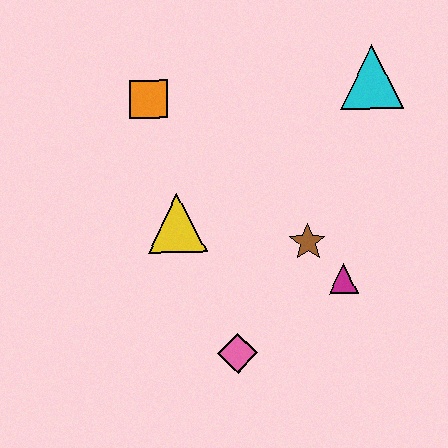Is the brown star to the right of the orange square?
Yes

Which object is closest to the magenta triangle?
The brown star is closest to the magenta triangle.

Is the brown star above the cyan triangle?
No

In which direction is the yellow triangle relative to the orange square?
The yellow triangle is below the orange square.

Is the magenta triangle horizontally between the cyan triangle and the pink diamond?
Yes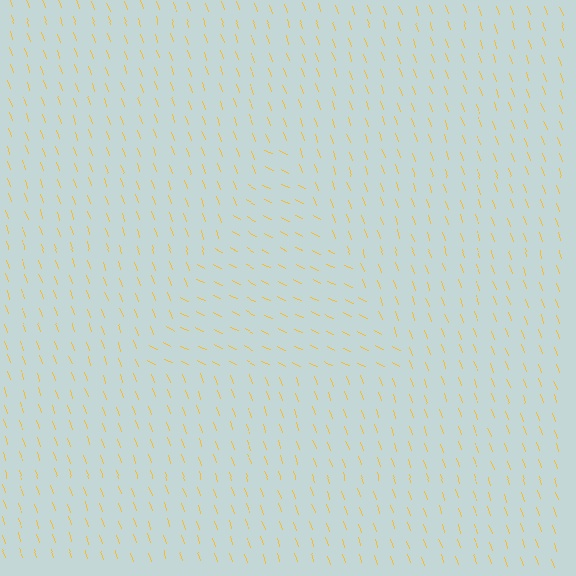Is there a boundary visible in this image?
Yes, there is a texture boundary formed by a change in line orientation.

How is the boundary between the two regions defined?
The boundary is defined purely by a change in line orientation (approximately 45 degrees difference). All lines are the same color and thickness.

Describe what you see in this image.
The image is filled with small yellow line segments. A triangle region in the image has lines oriented differently from the surrounding lines, creating a visible texture boundary.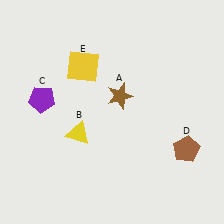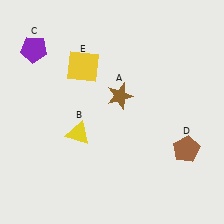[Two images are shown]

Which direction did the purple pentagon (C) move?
The purple pentagon (C) moved up.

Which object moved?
The purple pentagon (C) moved up.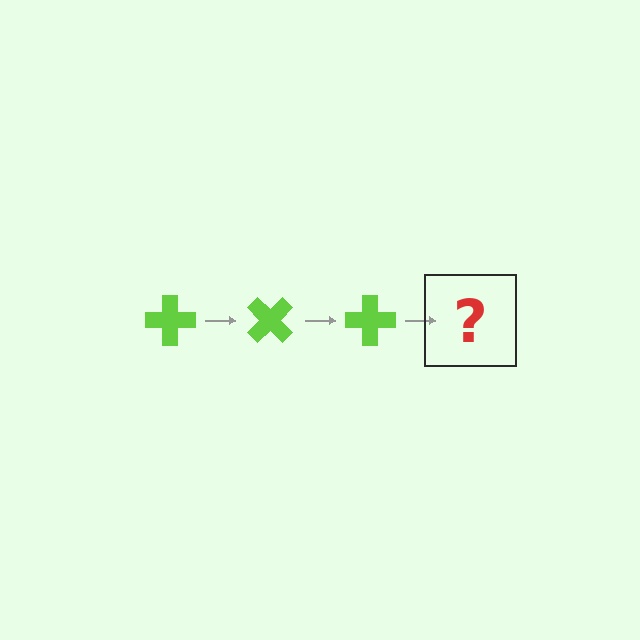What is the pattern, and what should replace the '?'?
The pattern is that the cross rotates 45 degrees each step. The '?' should be a lime cross rotated 135 degrees.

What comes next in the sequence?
The next element should be a lime cross rotated 135 degrees.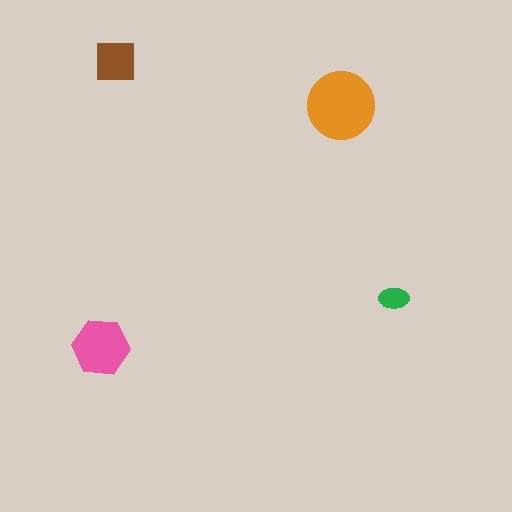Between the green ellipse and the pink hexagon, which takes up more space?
The pink hexagon.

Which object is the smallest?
The green ellipse.